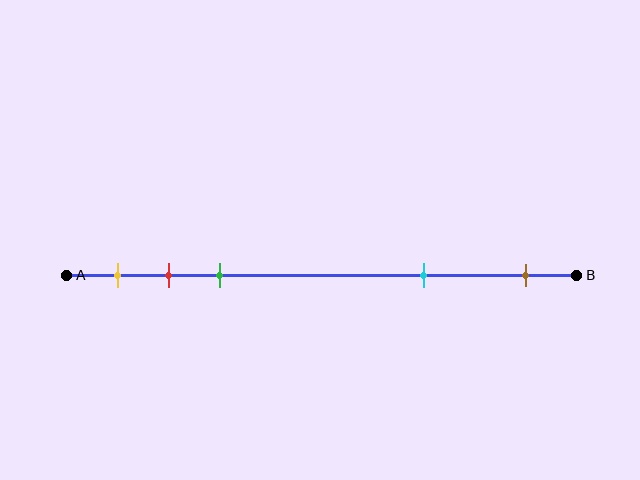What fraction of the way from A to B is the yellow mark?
The yellow mark is approximately 10% (0.1) of the way from A to B.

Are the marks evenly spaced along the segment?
No, the marks are not evenly spaced.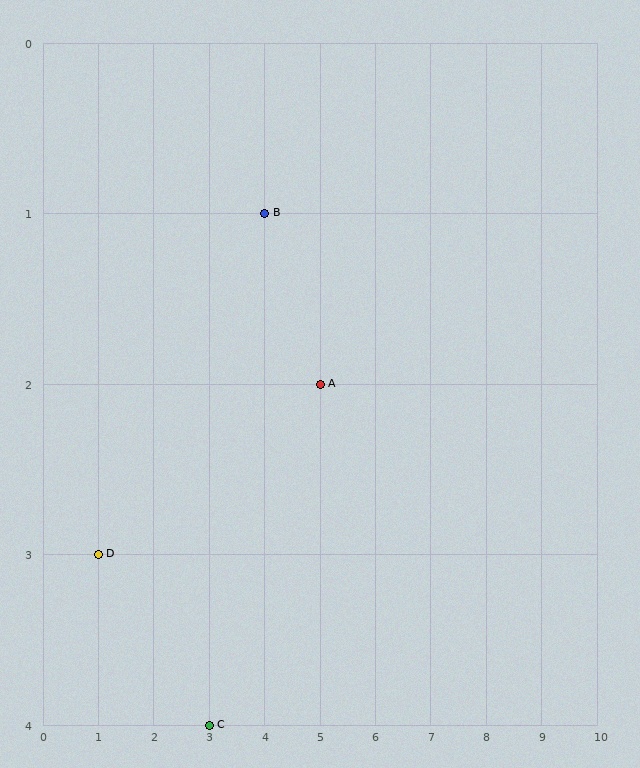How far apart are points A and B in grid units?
Points A and B are 1 column and 1 row apart (about 1.4 grid units diagonally).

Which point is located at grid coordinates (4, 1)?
Point B is at (4, 1).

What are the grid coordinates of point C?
Point C is at grid coordinates (3, 4).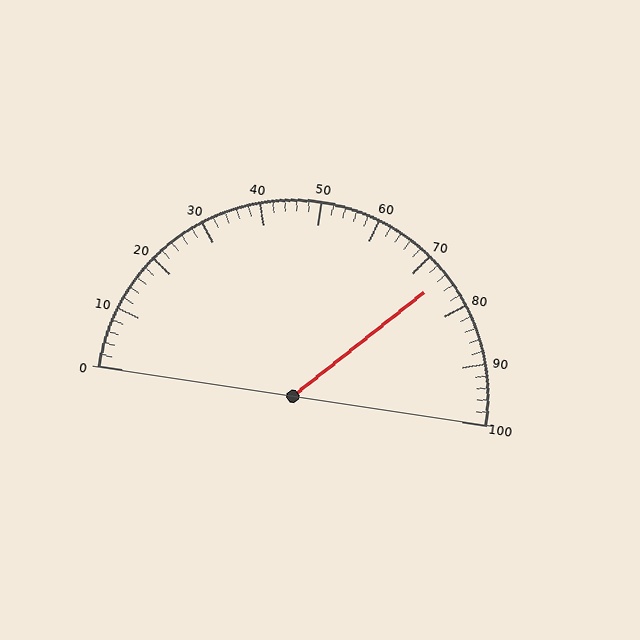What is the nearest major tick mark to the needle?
The nearest major tick mark is 70.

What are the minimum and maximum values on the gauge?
The gauge ranges from 0 to 100.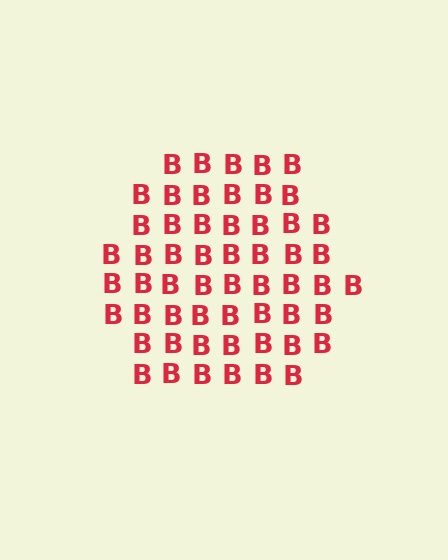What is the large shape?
The large shape is a hexagon.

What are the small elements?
The small elements are letter B's.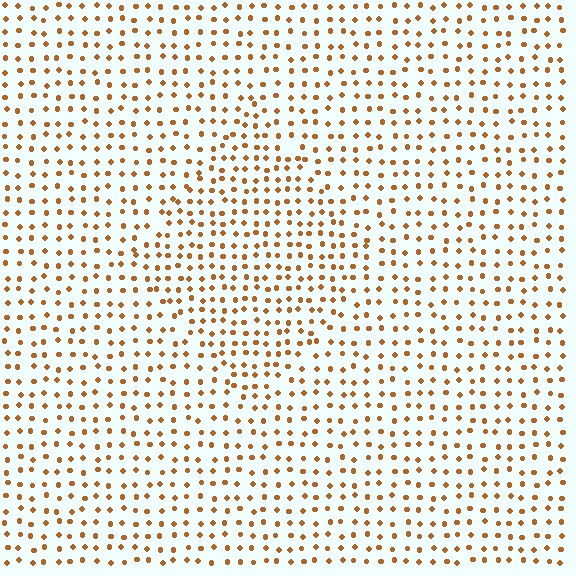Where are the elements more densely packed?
The elements are more densely packed inside the diamond boundary.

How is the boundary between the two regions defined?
The boundary is defined by a change in element density (approximately 1.4x ratio). All elements are the same color, size, and shape.